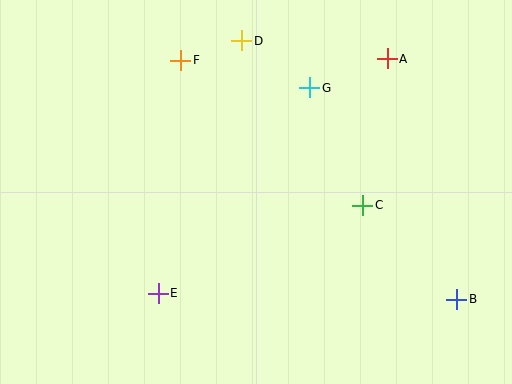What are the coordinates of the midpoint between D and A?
The midpoint between D and A is at (315, 50).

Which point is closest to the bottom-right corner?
Point B is closest to the bottom-right corner.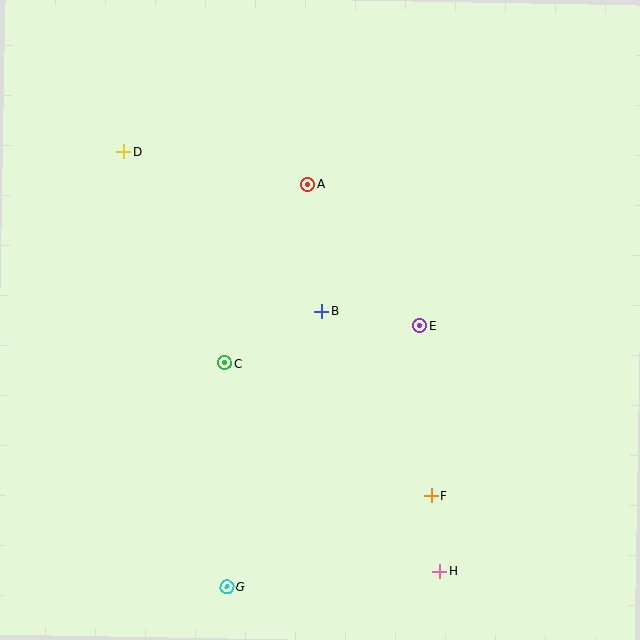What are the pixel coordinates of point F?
Point F is at (431, 495).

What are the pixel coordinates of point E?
Point E is at (419, 325).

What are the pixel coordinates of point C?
Point C is at (225, 363).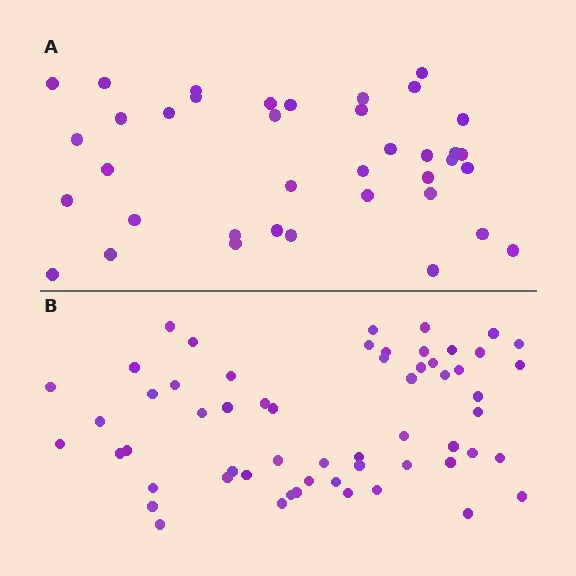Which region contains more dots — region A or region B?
Region B (the bottom region) has more dots.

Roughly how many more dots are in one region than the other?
Region B has approximately 20 more dots than region A.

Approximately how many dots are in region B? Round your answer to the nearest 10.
About 60 dots. (The exact count is 58, which rounds to 60.)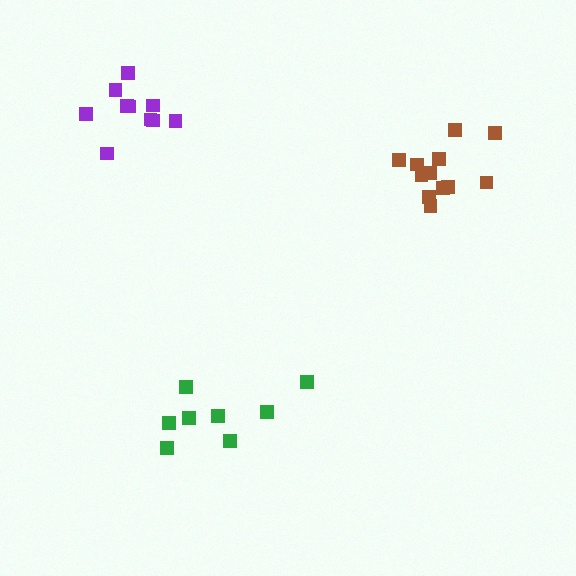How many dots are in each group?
Group 1: 10 dots, Group 2: 12 dots, Group 3: 8 dots (30 total).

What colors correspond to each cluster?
The clusters are colored: purple, brown, green.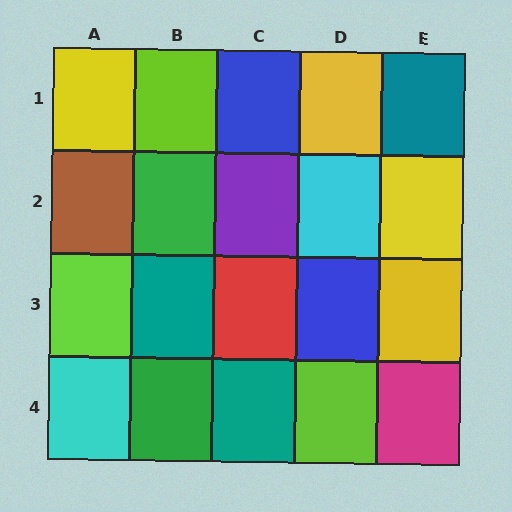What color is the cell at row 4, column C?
Teal.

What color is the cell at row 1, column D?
Yellow.